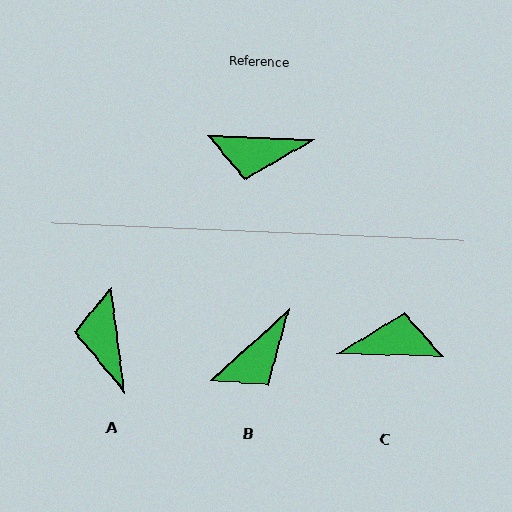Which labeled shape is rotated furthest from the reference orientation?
C, about 179 degrees away.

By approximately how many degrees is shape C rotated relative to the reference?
Approximately 179 degrees clockwise.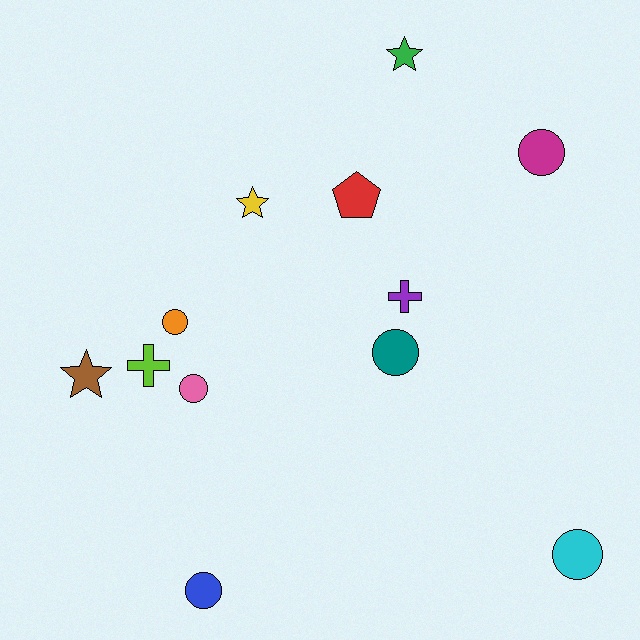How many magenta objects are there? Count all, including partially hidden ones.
There is 1 magenta object.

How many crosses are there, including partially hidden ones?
There are 2 crosses.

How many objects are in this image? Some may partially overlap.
There are 12 objects.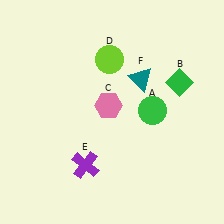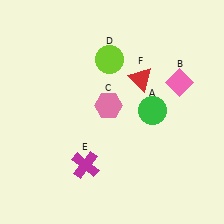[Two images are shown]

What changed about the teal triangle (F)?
In Image 1, F is teal. In Image 2, it changed to red.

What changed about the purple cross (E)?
In Image 1, E is purple. In Image 2, it changed to magenta.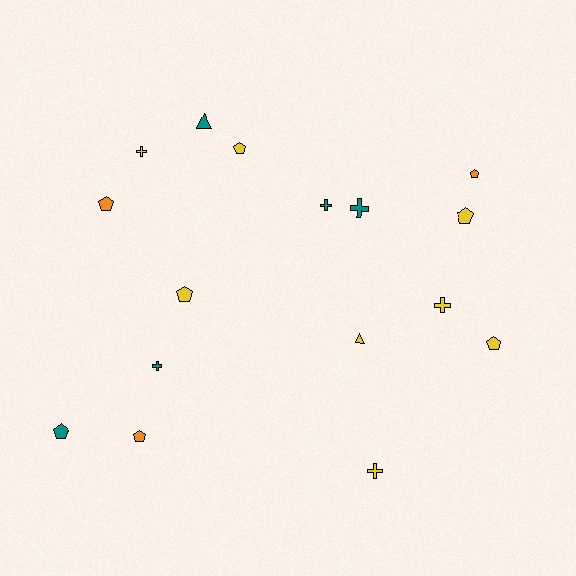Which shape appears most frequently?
Pentagon, with 8 objects.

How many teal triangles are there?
There is 1 teal triangle.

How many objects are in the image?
There are 16 objects.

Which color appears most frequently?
Yellow, with 8 objects.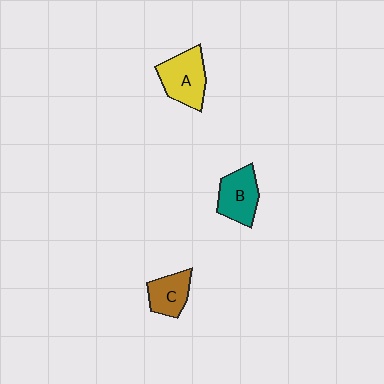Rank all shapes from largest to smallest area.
From largest to smallest: A (yellow), B (teal), C (brown).